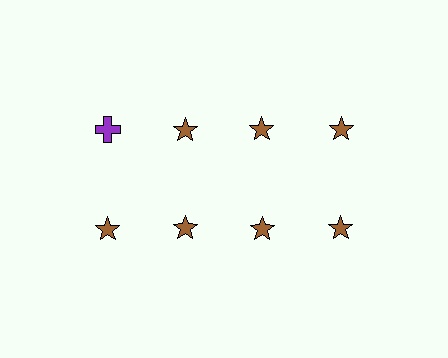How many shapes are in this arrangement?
There are 8 shapes arranged in a grid pattern.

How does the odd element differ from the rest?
It differs in both color (purple instead of brown) and shape (cross instead of star).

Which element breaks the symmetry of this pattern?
The purple cross in the top row, leftmost column breaks the symmetry. All other shapes are brown stars.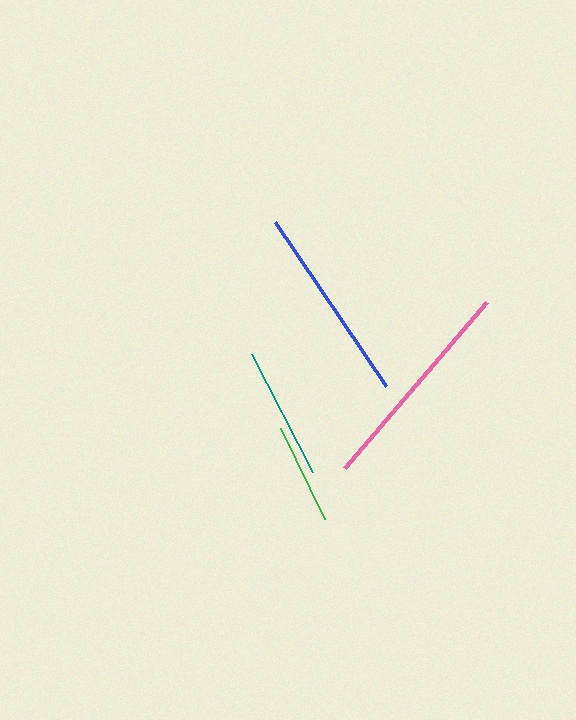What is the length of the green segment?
The green segment is approximately 101 pixels long.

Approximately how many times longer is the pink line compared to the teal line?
The pink line is approximately 1.7 times the length of the teal line.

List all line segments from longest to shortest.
From longest to shortest: pink, blue, teal, green.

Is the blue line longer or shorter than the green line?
The blue line is longer than the green line.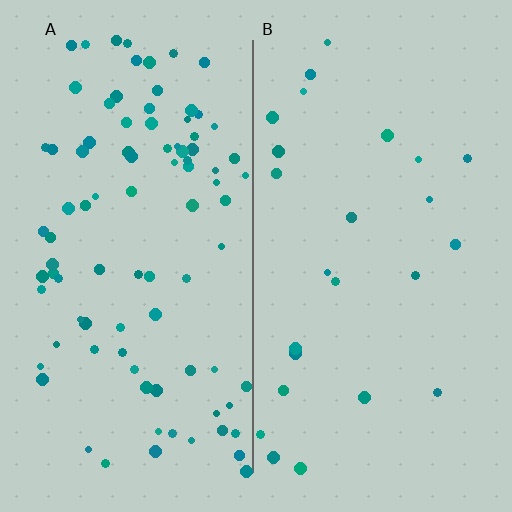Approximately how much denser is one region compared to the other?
Approximately 3.7× — region A over region B.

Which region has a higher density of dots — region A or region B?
A (the left).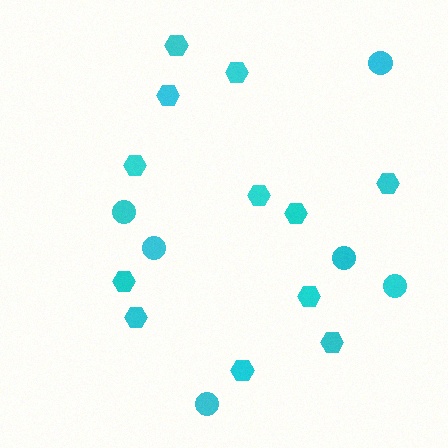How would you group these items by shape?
There are 2 groups: one group of hexagons (12) and one group of circles (6).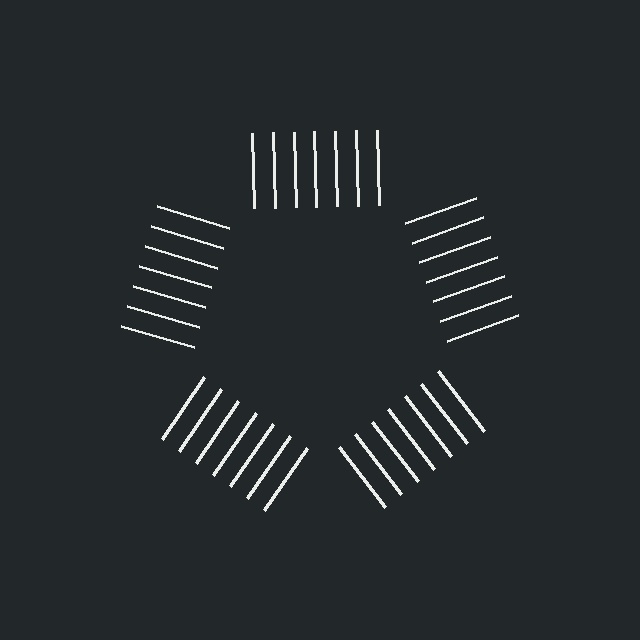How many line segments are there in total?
35 — 7 along each of the 5 edges.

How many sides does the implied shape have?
5 sides — the line-ends trace a pentagon.